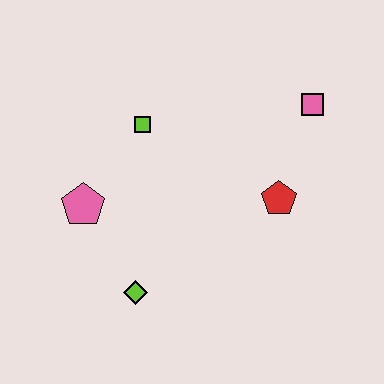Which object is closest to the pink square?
The red pentagon is closest to the pink square.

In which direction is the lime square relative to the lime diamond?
The lime square is above the lime diamond.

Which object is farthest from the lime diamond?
The pink square is farthest from the lime diamond.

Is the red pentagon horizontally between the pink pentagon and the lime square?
No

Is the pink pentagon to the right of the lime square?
No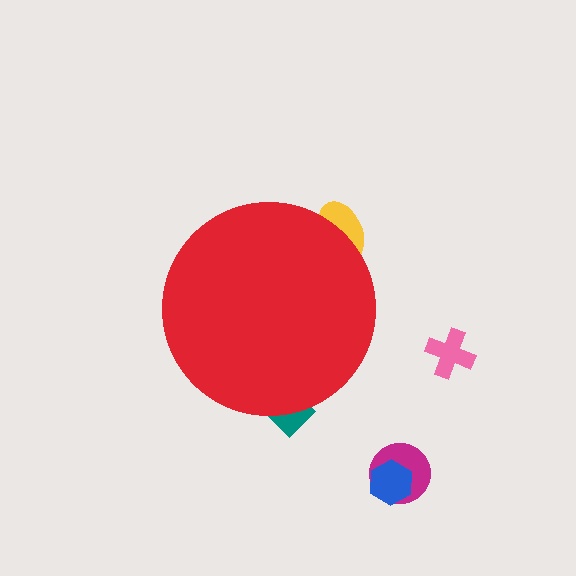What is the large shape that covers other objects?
A red circle.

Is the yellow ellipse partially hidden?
Yes, the yellow ellipse is partially hidden behind the red circle.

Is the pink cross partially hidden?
No, the pink cross is fully visible.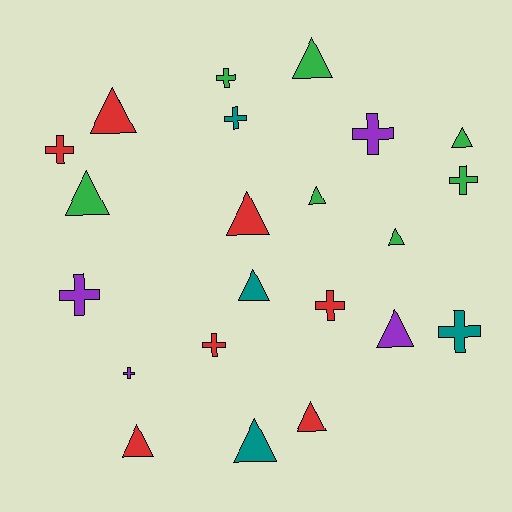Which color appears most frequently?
Red, with 7 objects.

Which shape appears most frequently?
Triangle, with 12 objects.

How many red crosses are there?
There are 3 red crosses.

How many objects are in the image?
There are 22 objects.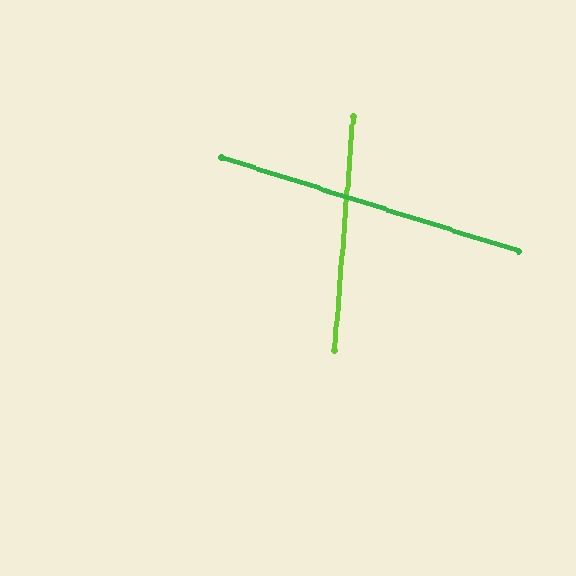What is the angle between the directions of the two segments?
Approximately 77 degrees.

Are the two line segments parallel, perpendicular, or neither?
Neither parallel nor perpendicular — they differ by about 77°.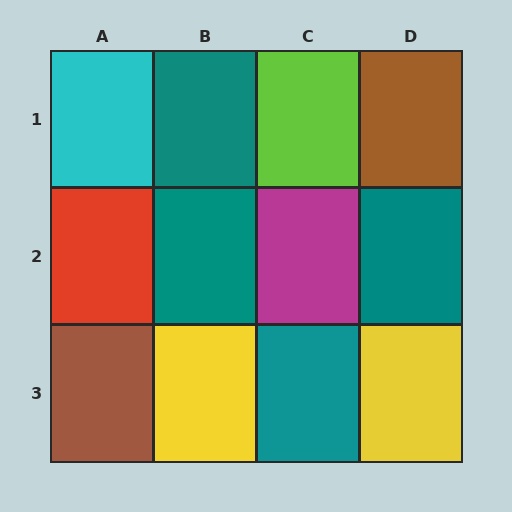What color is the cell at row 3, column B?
Yellow.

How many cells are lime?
1 cell is lime.